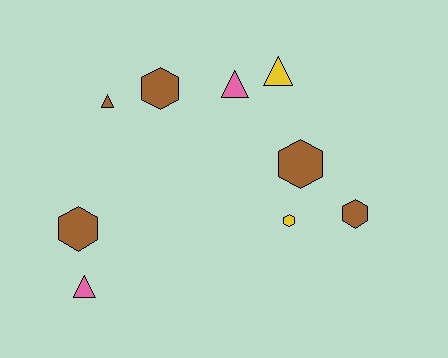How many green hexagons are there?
There are no green hexagons.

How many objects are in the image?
There are 9 objects.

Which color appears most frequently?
Brown, with 5 objects.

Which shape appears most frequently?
Hexagon, with 5 objects.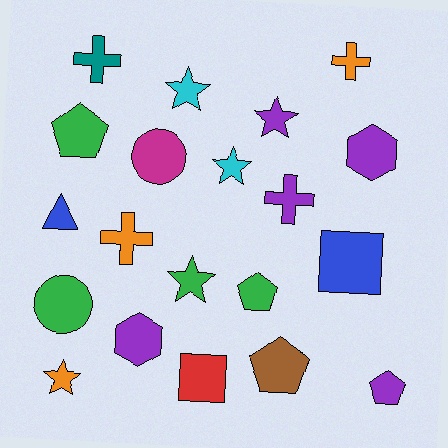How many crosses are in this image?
There are 4 crosses.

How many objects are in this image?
There are 20 objects.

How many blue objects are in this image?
There are 2 blue objects.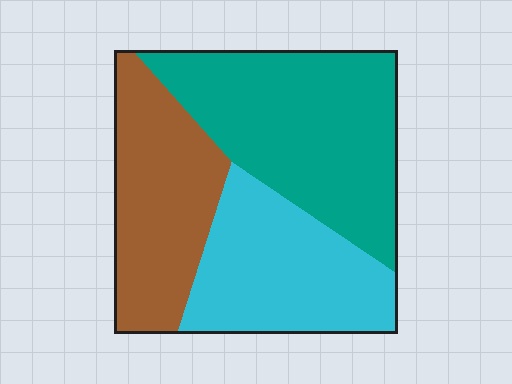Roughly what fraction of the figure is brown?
Brown takes up about one quarter (1/4) of the figure.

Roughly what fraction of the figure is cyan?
Cyan takes up about one third (1/3) of the figure.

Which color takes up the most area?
Teal, at roughly 40%.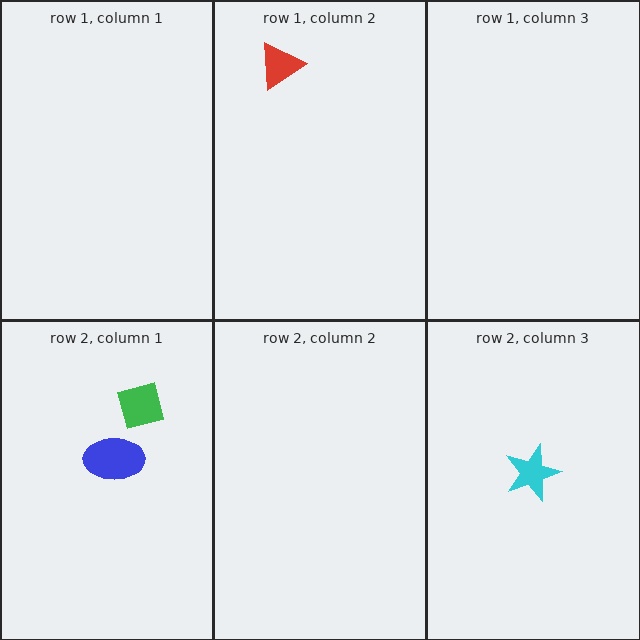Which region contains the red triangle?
The row 1, column 2 region.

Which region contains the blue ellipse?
The row 2, column 1 region.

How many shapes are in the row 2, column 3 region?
1.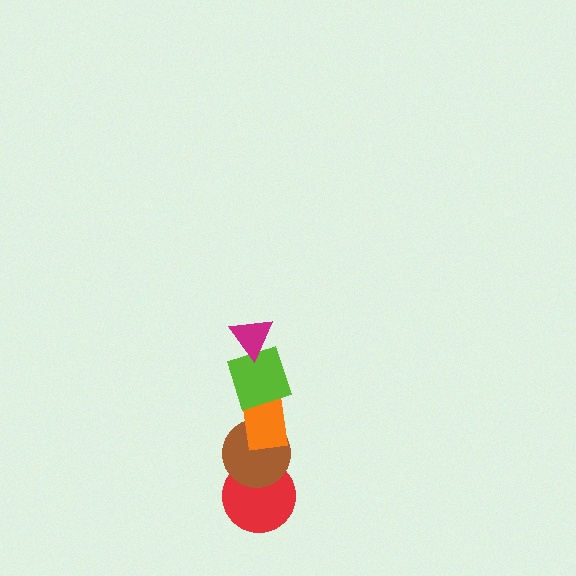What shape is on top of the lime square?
The magenta triangle is on top of the lime square.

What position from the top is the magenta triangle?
The magenta triangle is 1st from the top.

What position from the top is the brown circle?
The brown circle is 4th from the top.